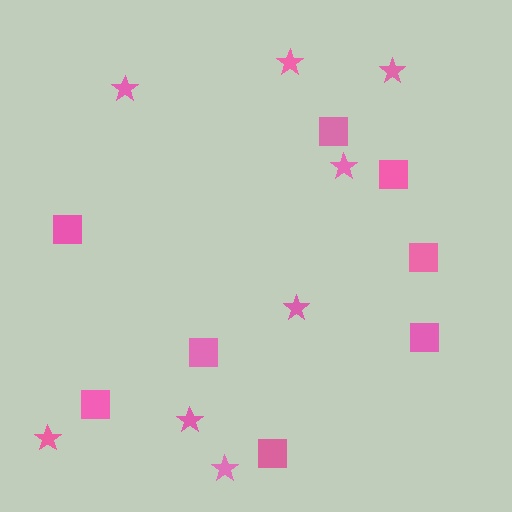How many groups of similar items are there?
There are 2 groups: one group of stars (8) and one group of squares (8).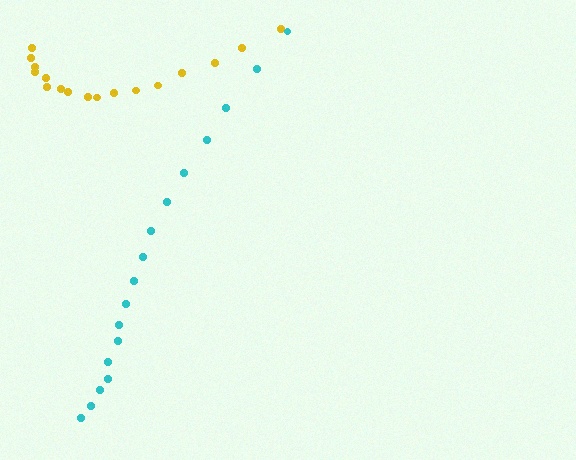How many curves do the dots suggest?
There are 2 distinct paths.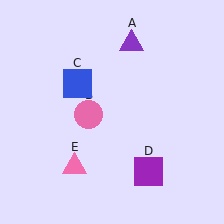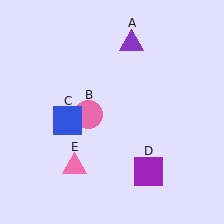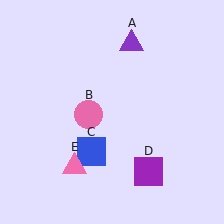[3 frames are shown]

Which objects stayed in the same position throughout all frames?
Purple triangle (object A) and pink circle (object B) and purple square (object D) and pink triangle (object E) remained stationary.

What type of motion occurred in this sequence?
The blue square (object C) rotated counterclockwise around the center of the scene.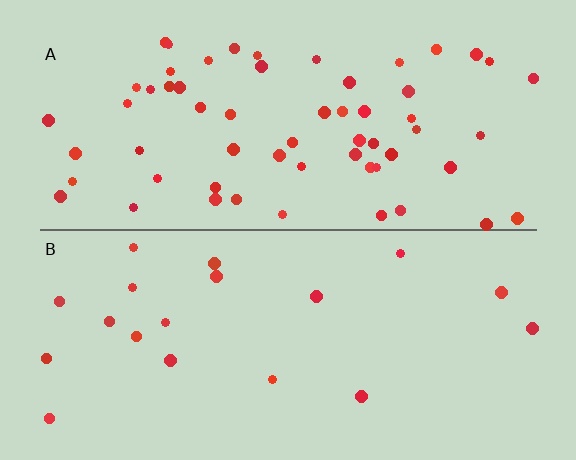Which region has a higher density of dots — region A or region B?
A (the top).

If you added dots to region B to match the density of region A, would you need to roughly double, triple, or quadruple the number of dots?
Approximately triple.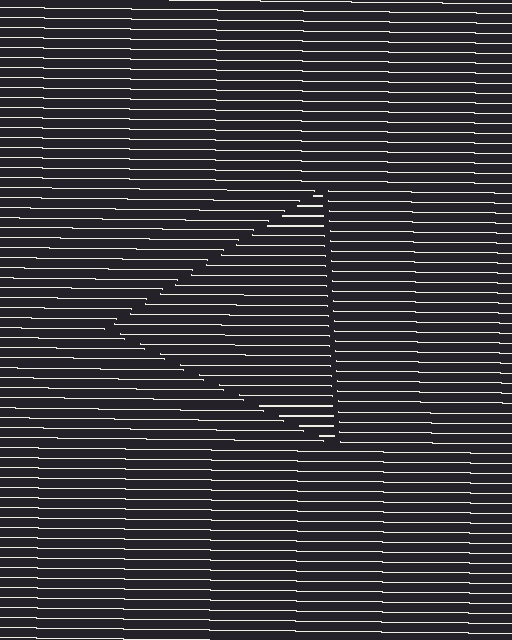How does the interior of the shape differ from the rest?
The interior of the shape contains the same grating, shifted by half a period — the contour is defined by the phase discontinuity where line-ends from the inner and outer gratings abut.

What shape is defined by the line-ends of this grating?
An illusory triangle. The interior of the shape contains the same grating, shifted by half a period — the contour is defined by the phase discontinuity where line-ends from the inner and outer gratings abut.